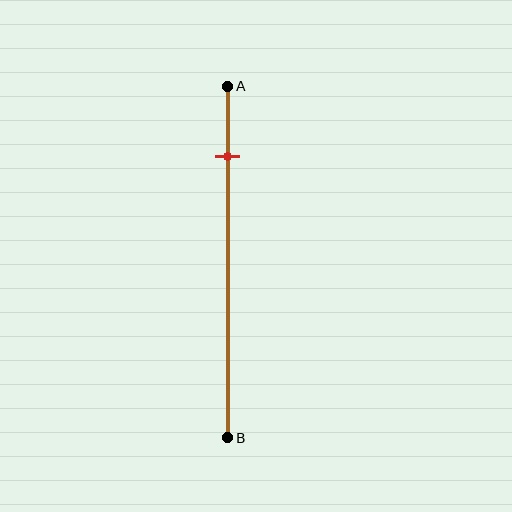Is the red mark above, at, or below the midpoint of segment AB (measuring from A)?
The red mark is above the midpoint of segment AB.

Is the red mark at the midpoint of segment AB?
No, the mark is at about 20% from A, not at the 50% midpoint.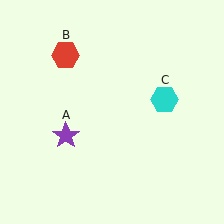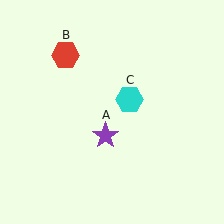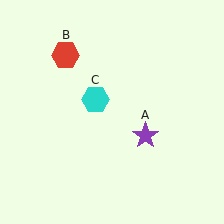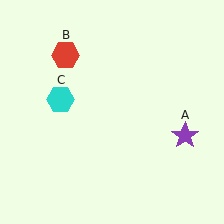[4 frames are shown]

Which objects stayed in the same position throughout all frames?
Red hexagon (object B) remained stationary.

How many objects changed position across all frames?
2 objects changed position: purple star (object A), cyan hexagon (object C).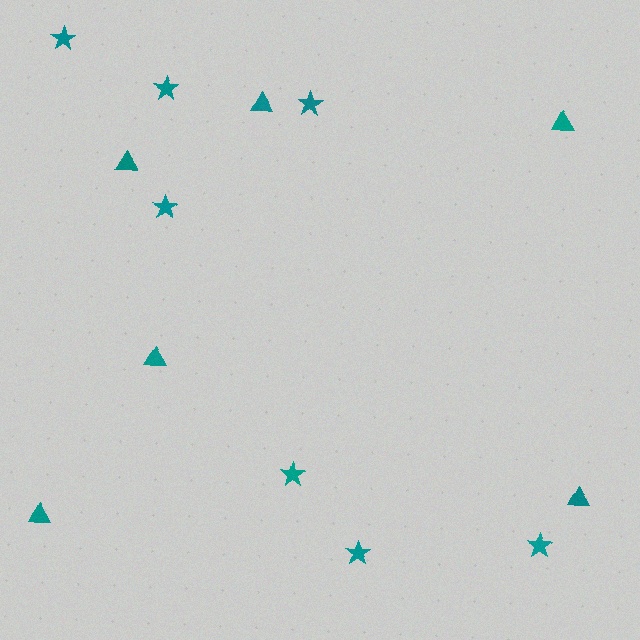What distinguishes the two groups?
There are 2 groups: one group of triangles (6) and one group of stars (7).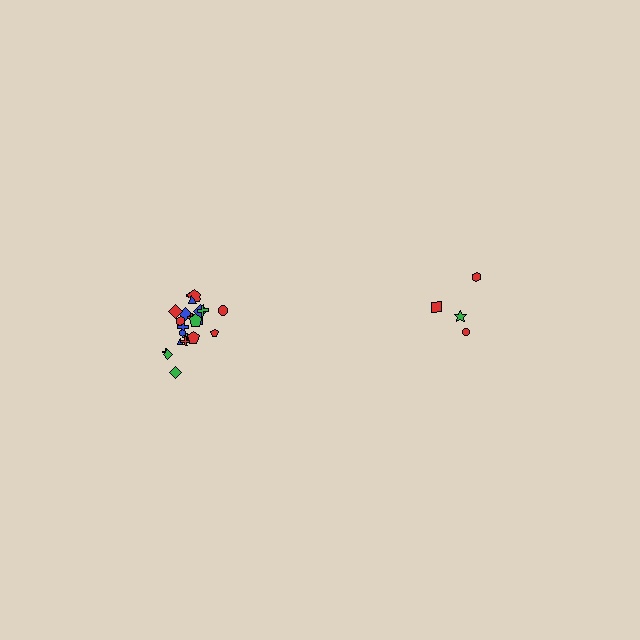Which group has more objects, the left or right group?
The left group.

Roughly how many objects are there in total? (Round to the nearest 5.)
Roughly 25 objects in total.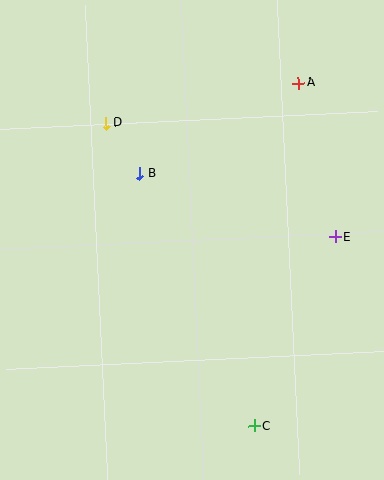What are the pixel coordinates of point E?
Point E is at (335, 237).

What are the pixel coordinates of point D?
Point D is at (106, 123).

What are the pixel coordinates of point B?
Point B is at (139, 174).